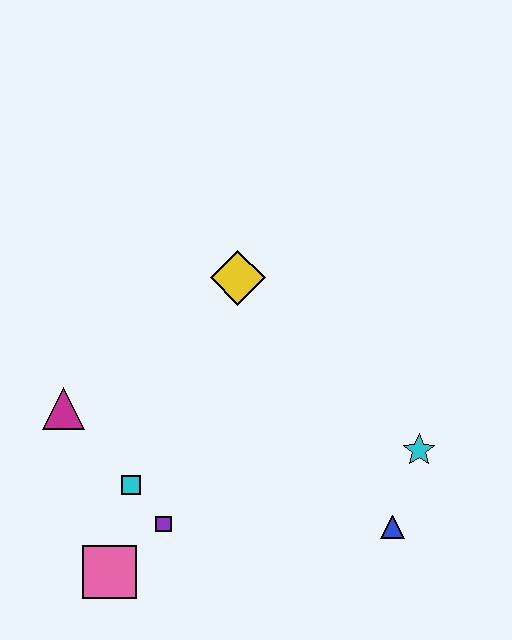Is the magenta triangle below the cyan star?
No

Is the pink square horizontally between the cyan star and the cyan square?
No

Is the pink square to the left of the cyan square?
Yes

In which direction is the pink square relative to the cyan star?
The pink square is to the left of the cyan star.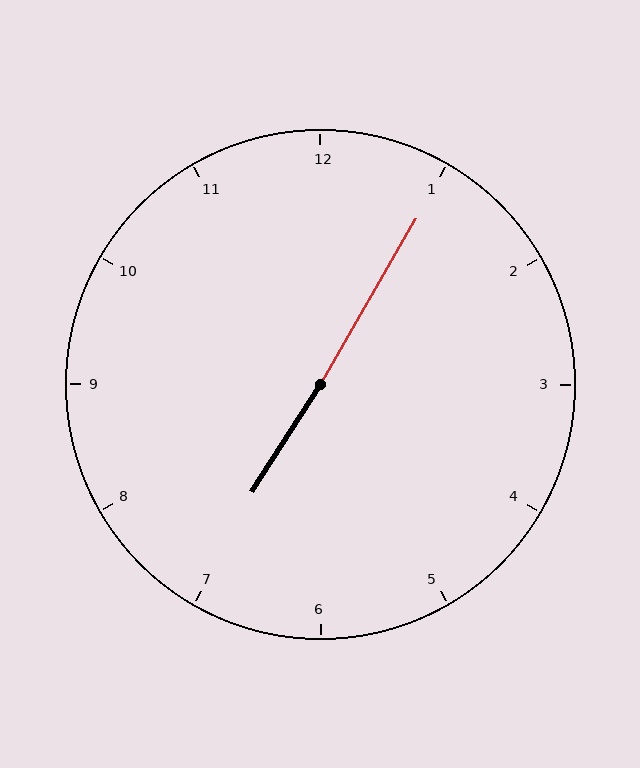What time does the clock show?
7:05.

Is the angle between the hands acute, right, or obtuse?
It is obtuse.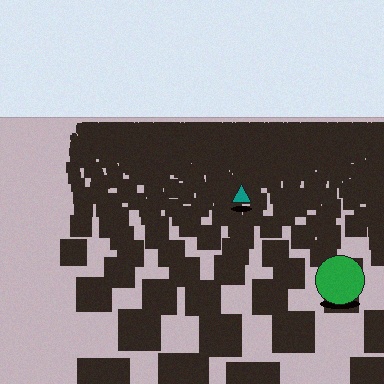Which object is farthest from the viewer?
The teal triangle is farthest from the viewer. It appears smaller and the ground texture around it is denser.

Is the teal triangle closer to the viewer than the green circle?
No. The green circle is closer — you can tell from the texture gradient: the ground texture is coarser near it.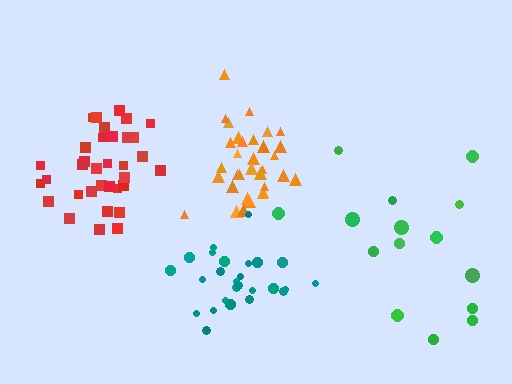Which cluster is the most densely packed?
Orange.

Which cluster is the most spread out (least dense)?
Green.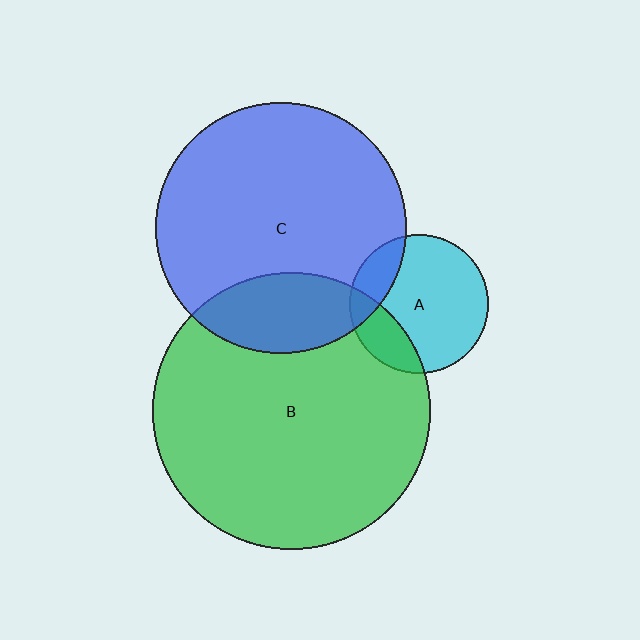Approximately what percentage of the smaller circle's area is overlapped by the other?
Approximately 20%.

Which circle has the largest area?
Circle B (green).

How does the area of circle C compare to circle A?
Approximately 3.3 times.